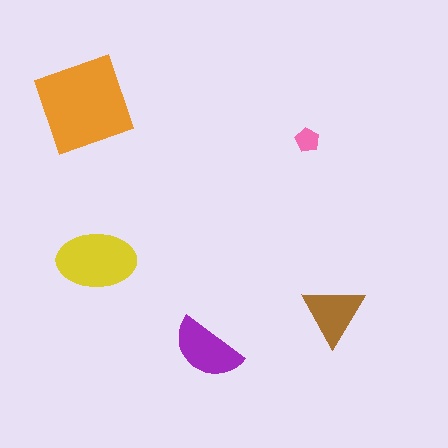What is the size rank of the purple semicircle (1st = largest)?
3rd.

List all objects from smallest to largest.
The pink pentagon, the brown triangle, the purple semicircle, the yellow ellipse, the orange diamond.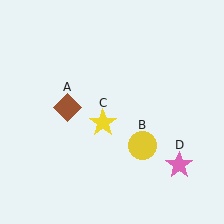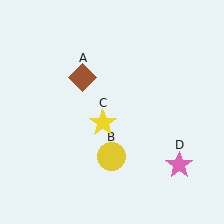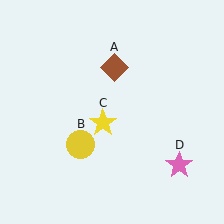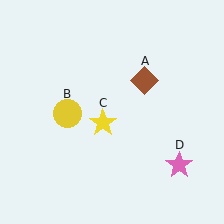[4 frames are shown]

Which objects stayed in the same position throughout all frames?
Yellow star (object C) and pink star (object D) remained stationary.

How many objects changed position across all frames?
2 objects changed position: brown diamond (object A), yellow circle (object B).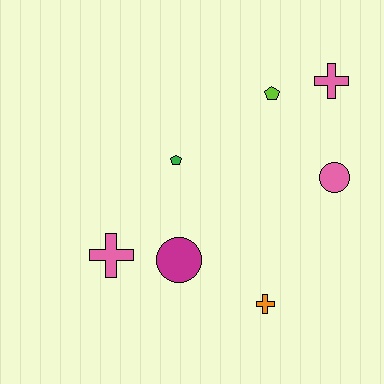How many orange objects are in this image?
There is 1 orange object.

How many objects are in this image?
There are 7 objects.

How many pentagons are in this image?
There are 2 pentagons.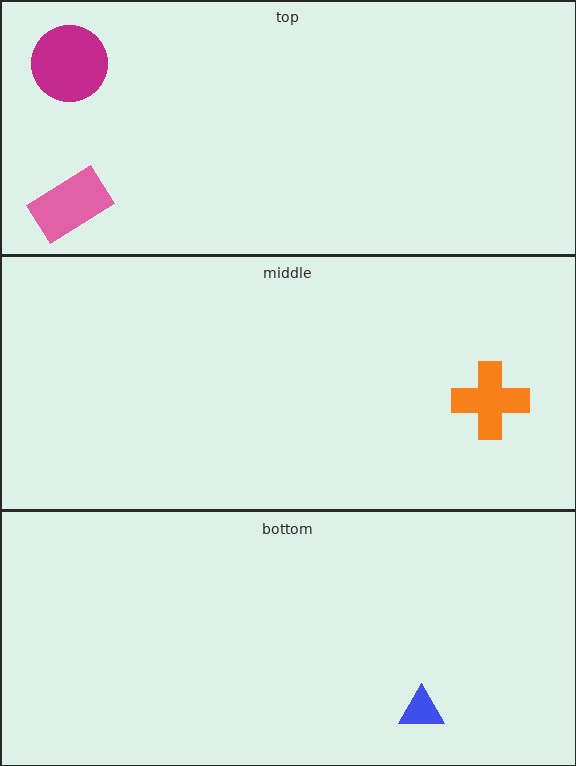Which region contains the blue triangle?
The bottom region.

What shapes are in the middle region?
The orange cross.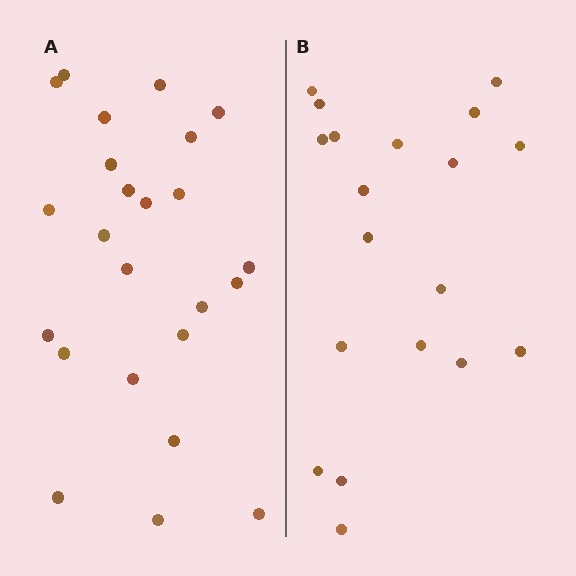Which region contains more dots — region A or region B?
Region A (the left region) has more dots.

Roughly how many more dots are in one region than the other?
Region A has about 5 more dots than region B.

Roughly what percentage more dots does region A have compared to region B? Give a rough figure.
About 25% more.